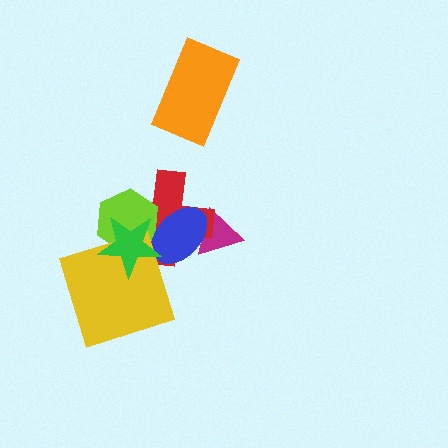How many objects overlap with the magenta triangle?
2 objects overlap with the magenta triangle.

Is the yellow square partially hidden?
Yes, it is partially covered by another shape.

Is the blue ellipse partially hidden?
Yes, it is partially covered by another shape.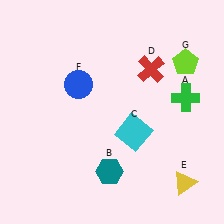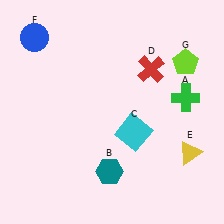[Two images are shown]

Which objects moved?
The objects that moved are: the yellow triangle (E), the blue circle (F).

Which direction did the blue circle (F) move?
The blue circle (F) moved up.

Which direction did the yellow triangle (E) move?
The yellow triangle (E) moved up.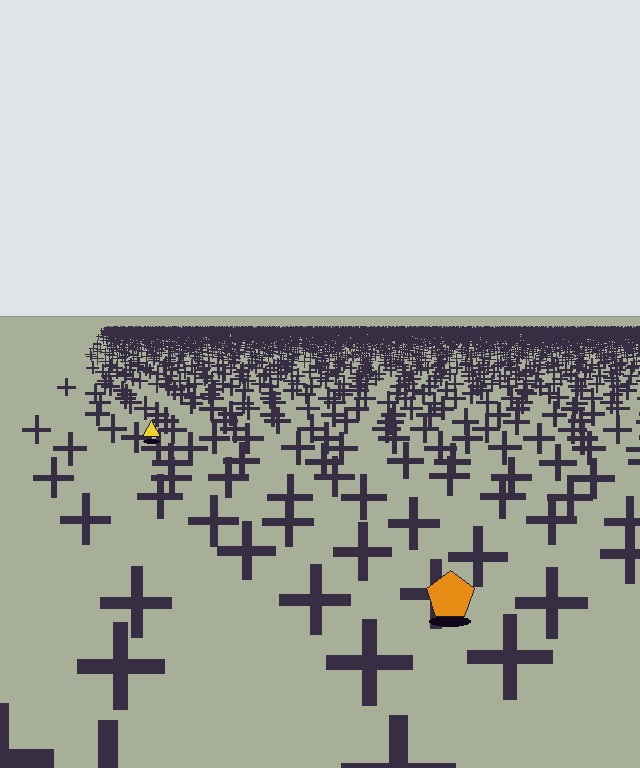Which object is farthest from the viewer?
The yellow triangle is farthest from the viewer. It appears smaller and the ground texture around it is denser.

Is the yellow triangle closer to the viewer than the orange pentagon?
No. The orange pentagon is closer — you can tell from the texture gradient: the ground texture is coarser near it.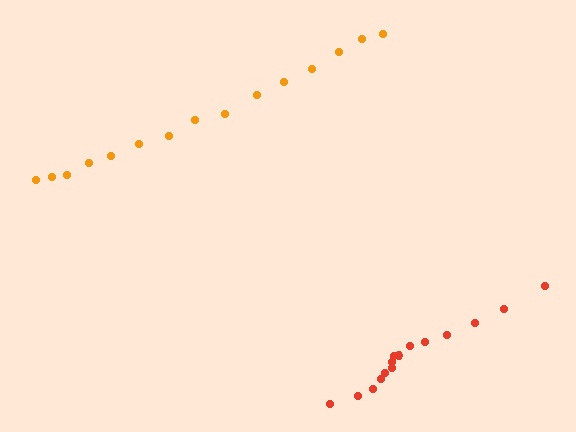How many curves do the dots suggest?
There are 2 distinct paths.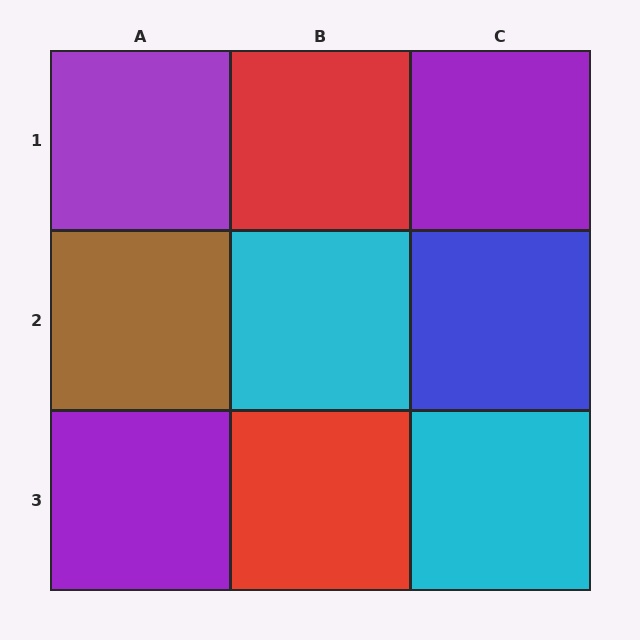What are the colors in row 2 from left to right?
Brown, cyan, blue.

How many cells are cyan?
2 cells are cyan.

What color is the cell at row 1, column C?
Purple.